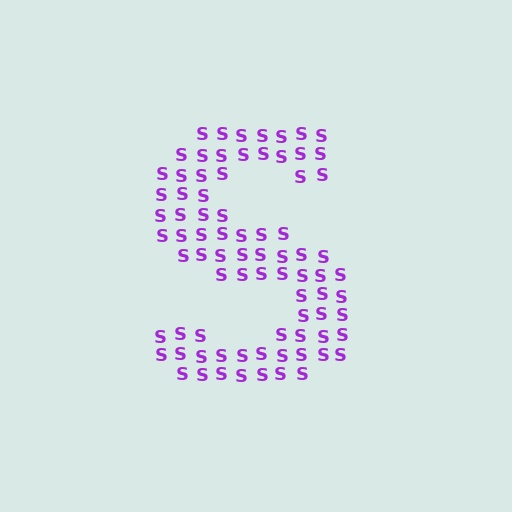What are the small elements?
The small elements are letter S's.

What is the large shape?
The large shape is the letter S.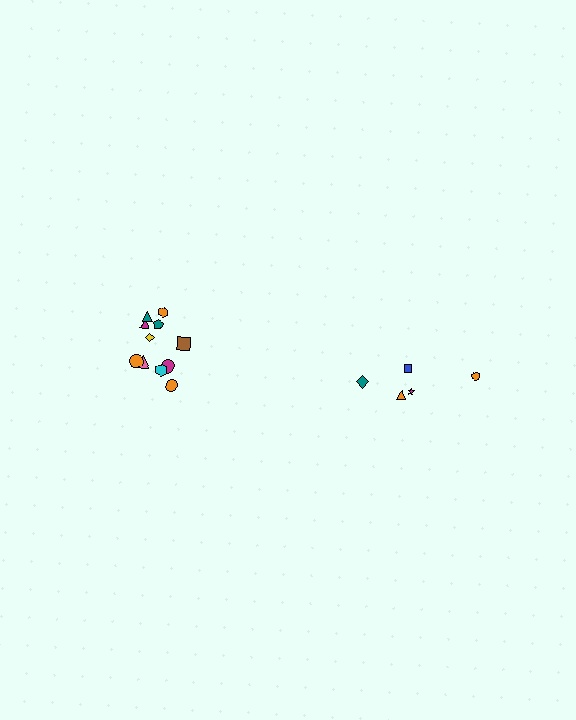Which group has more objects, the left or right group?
The left group.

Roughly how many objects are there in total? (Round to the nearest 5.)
Roughly 15 objects in total.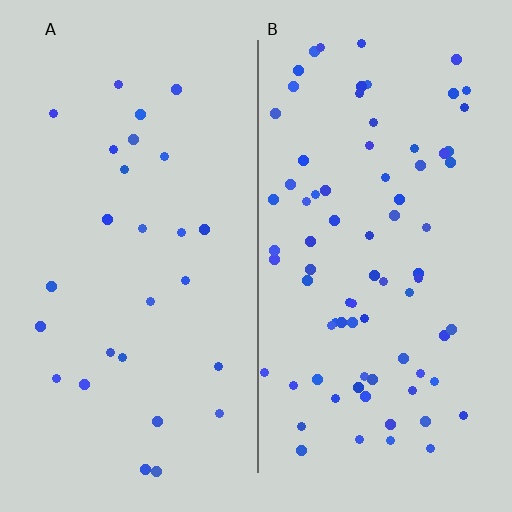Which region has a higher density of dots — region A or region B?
B (the right).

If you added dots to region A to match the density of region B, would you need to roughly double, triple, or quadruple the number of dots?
Approximately triple.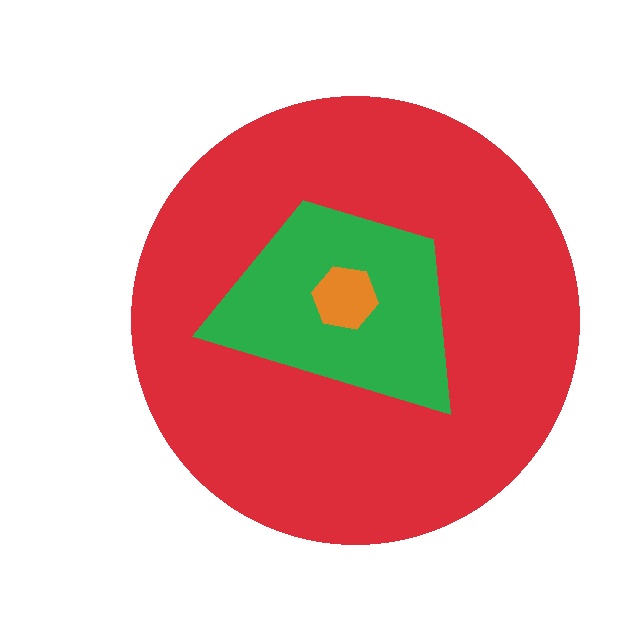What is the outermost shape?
The red circle.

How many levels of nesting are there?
3.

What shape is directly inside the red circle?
The green trapezoid.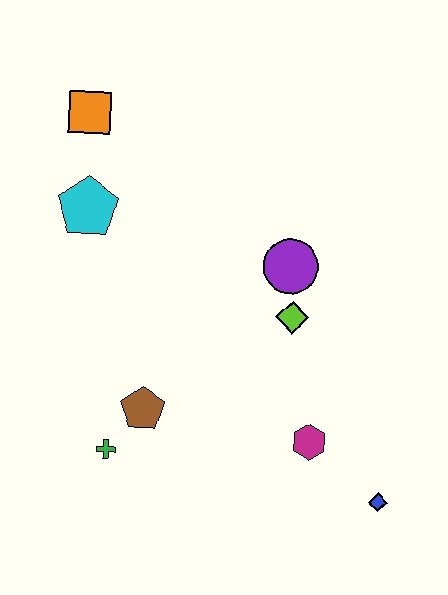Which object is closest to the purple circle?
The lime diamond is closest to the purple circle.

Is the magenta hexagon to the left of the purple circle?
No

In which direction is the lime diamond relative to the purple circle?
The lime diamond is below the purple circle.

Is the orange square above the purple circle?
Yes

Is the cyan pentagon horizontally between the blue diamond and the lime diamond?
No